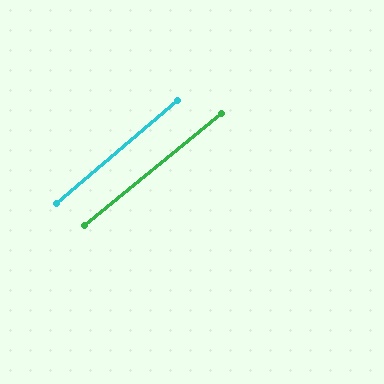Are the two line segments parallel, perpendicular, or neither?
Parallel — their directions differ by only 0.7°.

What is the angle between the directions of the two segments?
Approximately 1 degree.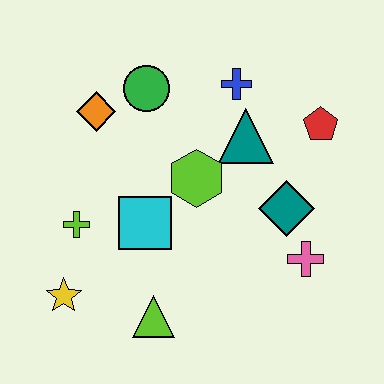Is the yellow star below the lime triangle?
No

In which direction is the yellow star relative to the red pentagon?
The yellow star is to the left of the red pentagon.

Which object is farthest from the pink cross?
The orange diamond is farthest from the pink cross.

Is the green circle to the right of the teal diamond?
No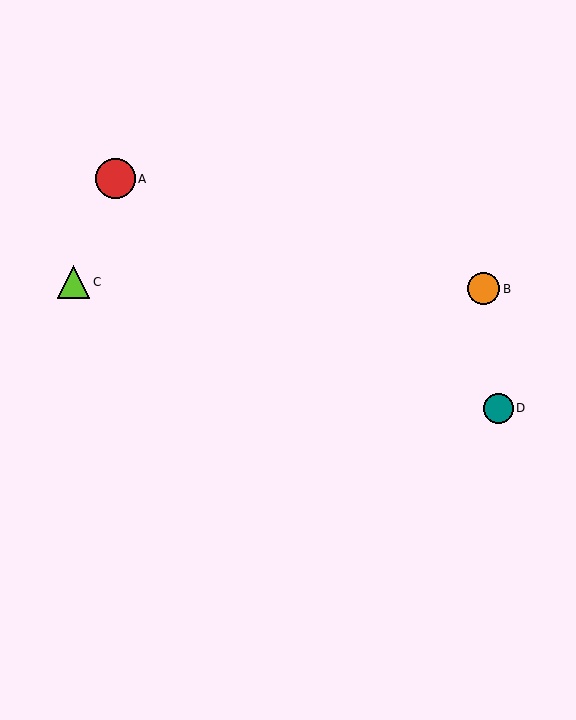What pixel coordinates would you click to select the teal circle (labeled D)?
Click at (498, 408) to select the teal circle D.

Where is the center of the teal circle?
The center of the teal circle is at (498, 408).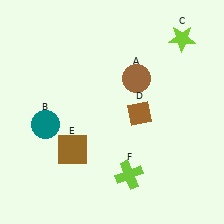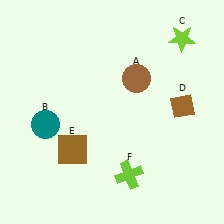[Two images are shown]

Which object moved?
The brown diamond (D) moved right.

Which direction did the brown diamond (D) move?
The brown diamond (D) moved right.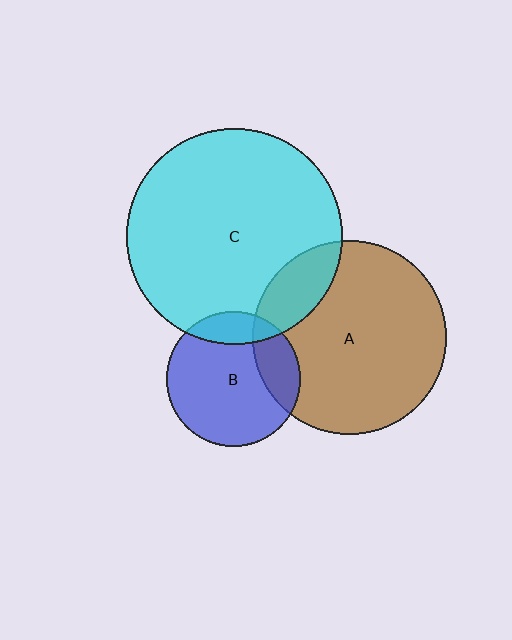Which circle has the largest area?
Circle C (cyan).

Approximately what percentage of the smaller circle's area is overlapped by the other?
Approximately 20%.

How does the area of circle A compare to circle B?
Approximately 2.1 times.